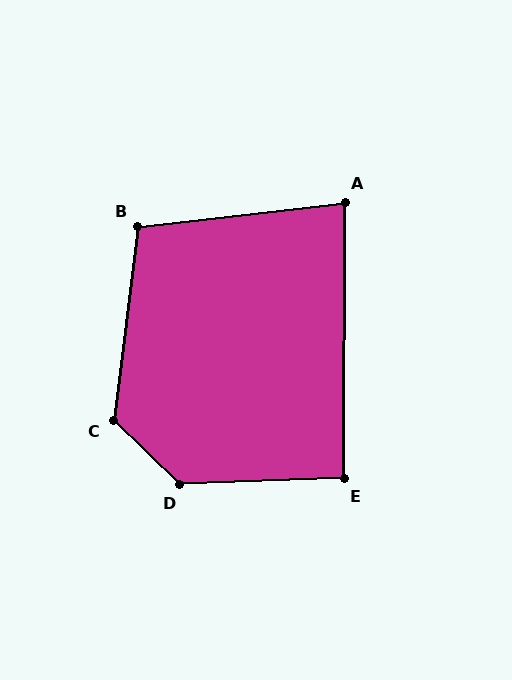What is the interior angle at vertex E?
Approximately 93 degrees (approximately right).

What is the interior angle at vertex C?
Approximately 127 degrees (obtuse).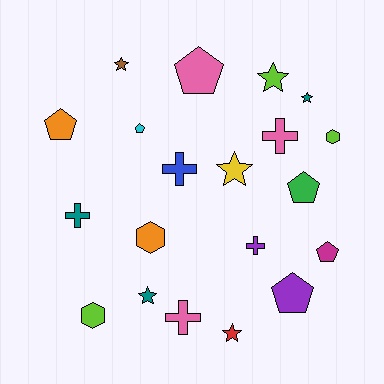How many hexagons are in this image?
There are 3 hexagons.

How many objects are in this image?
There are 20 objects.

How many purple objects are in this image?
There are 2 purple objects.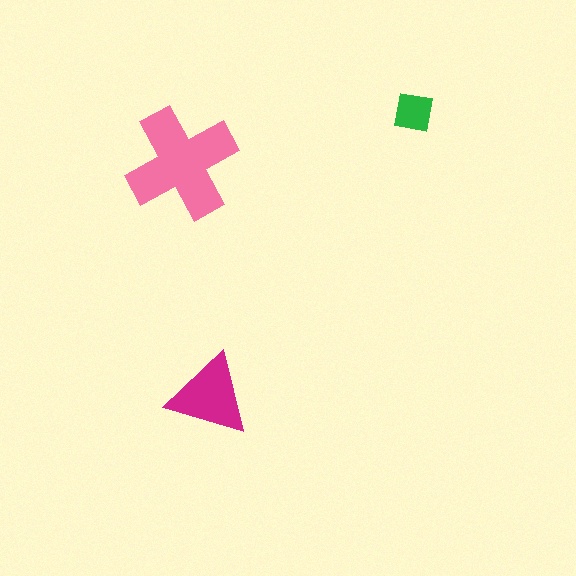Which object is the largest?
The pink cross.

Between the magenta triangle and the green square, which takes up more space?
The magenta triangle.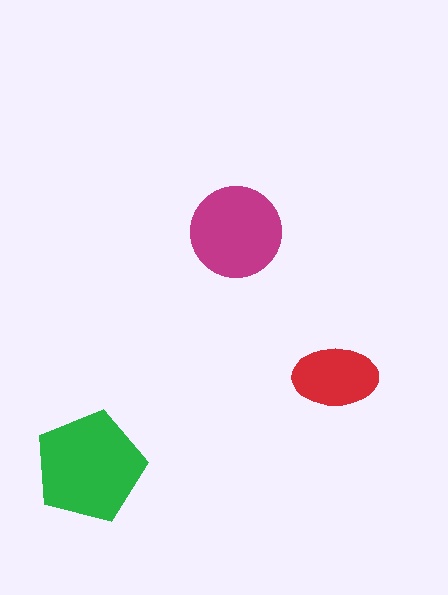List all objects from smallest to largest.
The red ellipse, the magenta circle, the green pentagon.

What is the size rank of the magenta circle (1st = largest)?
2nd.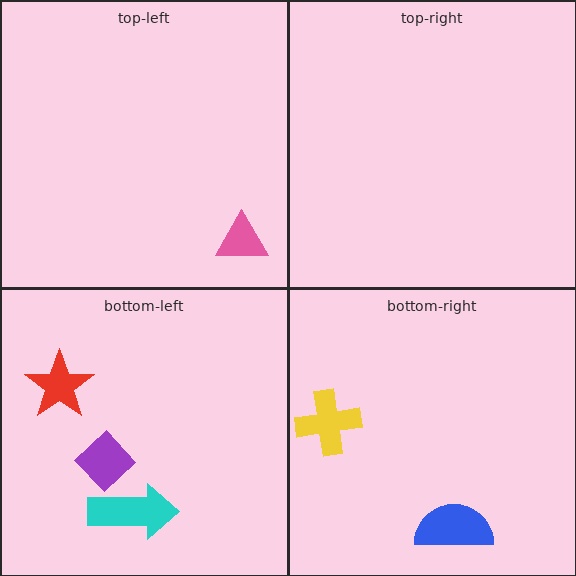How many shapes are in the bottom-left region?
3.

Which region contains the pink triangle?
The top-left region.